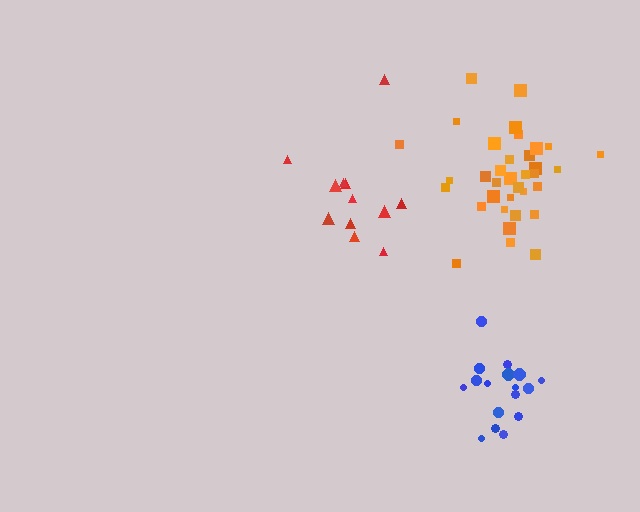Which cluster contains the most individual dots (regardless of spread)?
Orange (35).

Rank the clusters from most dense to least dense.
blue, orange, red.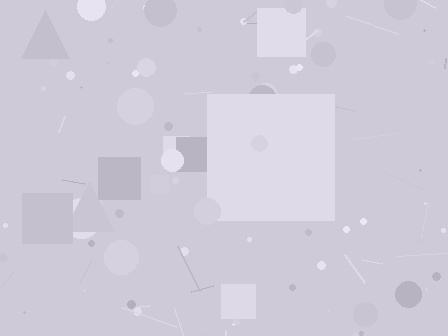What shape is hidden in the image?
A square is hidden in the image.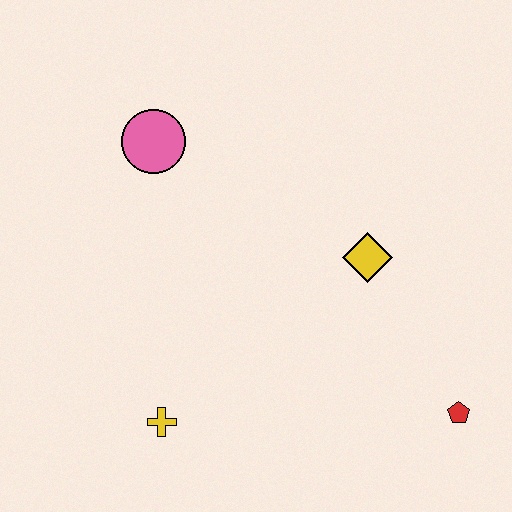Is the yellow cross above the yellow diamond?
No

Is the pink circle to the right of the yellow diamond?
No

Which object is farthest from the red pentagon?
The pink circle is farthest from the red pentagon.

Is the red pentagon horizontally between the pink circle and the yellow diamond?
No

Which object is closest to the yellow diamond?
The red pentagon is closest to the yellow diamond.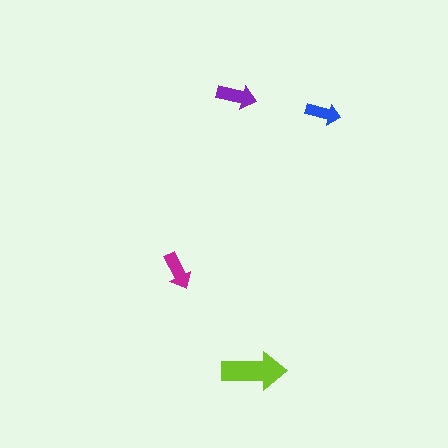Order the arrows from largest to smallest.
the lime one, the purple one, the magenta one, the blue one.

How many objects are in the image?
There are 4 objects in the image.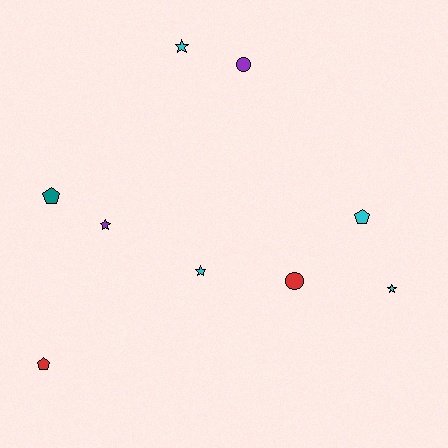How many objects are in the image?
There are 9 objects.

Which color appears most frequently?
Cyan, with 4 objects.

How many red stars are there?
There are no red stars.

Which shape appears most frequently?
Star, with 4 objects.